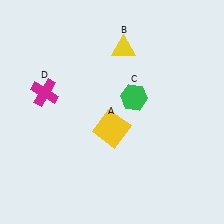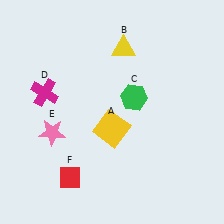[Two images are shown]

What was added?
A pink star (E), a red diamond (F) were added in Image 2.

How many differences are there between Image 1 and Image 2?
There are 2 differences between the two images.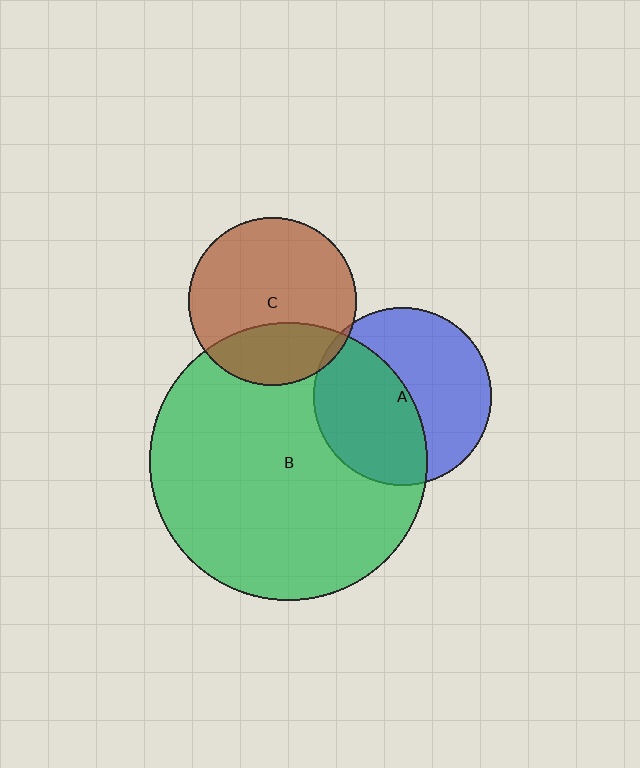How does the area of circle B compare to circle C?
Approximately 2.7 times.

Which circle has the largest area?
Circle B (green).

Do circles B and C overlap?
Yes.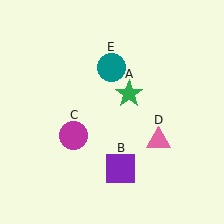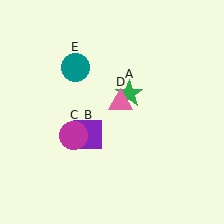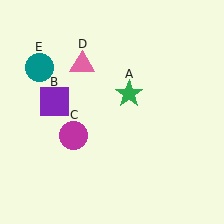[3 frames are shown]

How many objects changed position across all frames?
3 objects changed position: purple square (object B), pink triangle (object D), teal circle (object E).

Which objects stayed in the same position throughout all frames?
Green star (object A) and magenta circle (object C) remained stationary.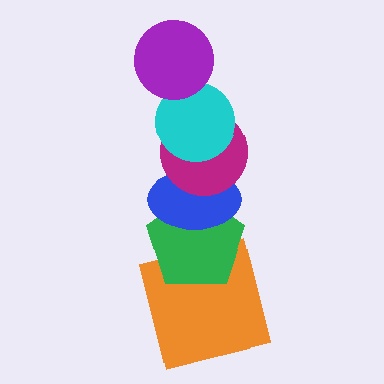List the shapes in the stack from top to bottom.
From top to bottom: the purple circle, the cyan circle, the magenta circle, the blue ellipse, the green pentagon, the orange square.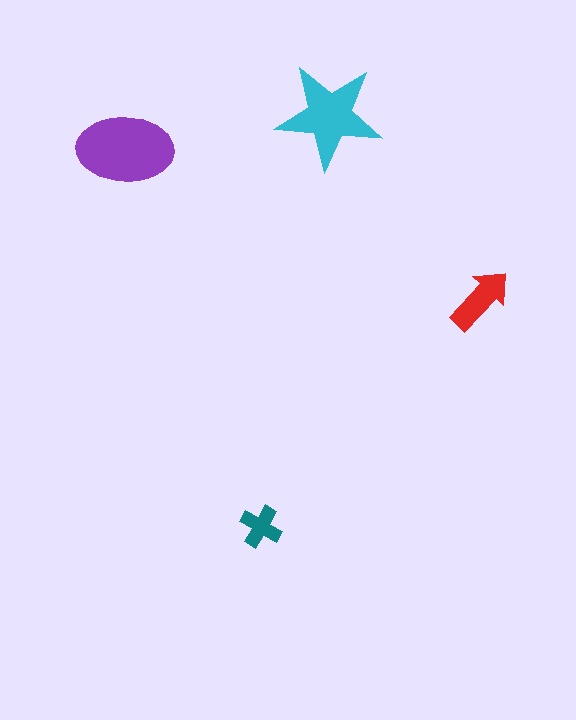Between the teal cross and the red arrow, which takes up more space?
The red arrow.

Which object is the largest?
The purple ellipse.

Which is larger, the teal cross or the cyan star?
The cyan star.